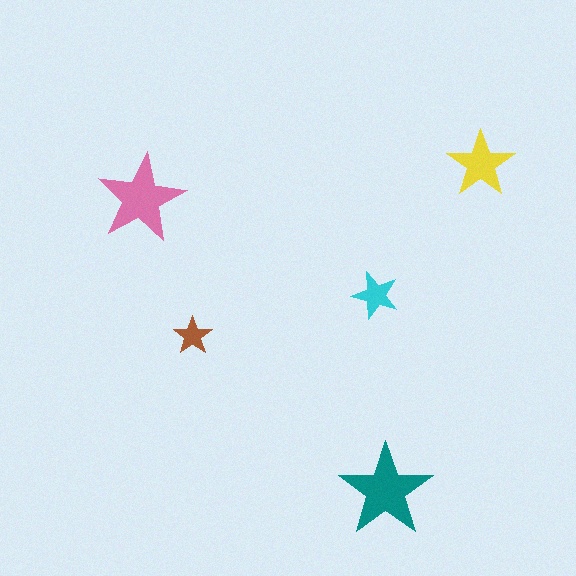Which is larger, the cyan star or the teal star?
The teal one.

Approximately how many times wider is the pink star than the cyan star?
About 2 times wider.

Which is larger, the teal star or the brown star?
The teal one.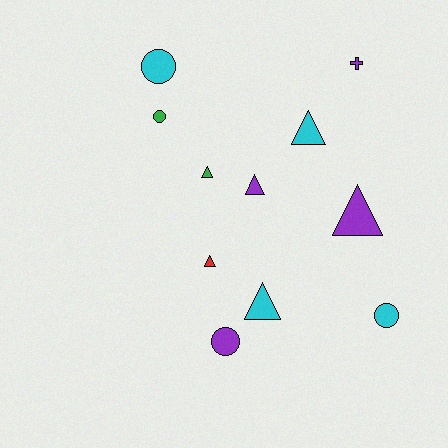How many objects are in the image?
There are 11 objects.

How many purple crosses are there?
There is 1 purple cross.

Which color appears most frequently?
Purple, with 4 objects.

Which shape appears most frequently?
Triangle, with 6 objects.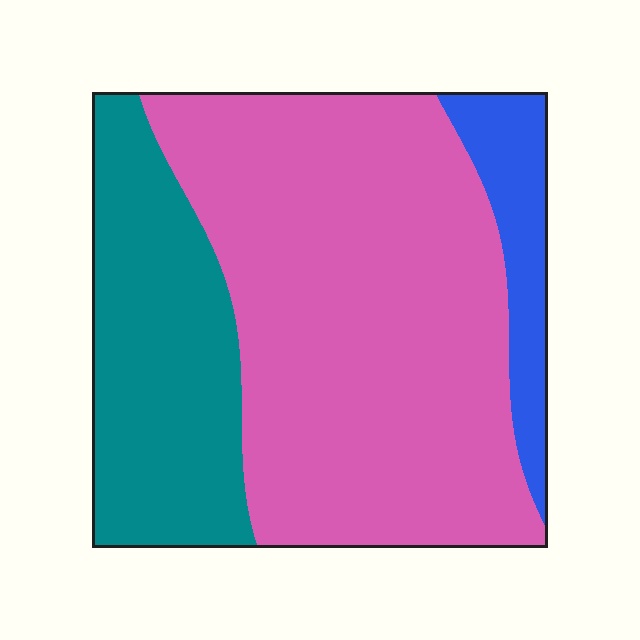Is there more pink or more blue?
Pink.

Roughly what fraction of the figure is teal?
Teal takes up about one quarter (1/4) of the figure.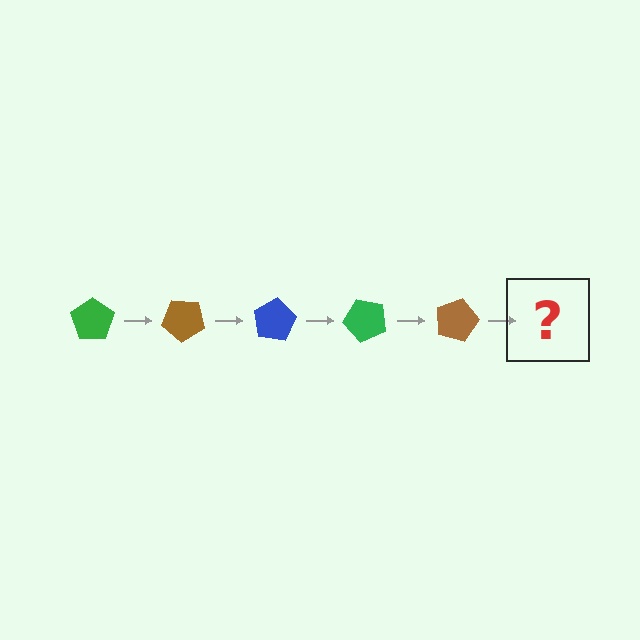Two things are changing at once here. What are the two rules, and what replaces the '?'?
The two rules are that it rotates 40 degrees each step and the color cycles through green, brown, and blue. The '?' should be a blue pentagon, rotated 200 degrees from the start.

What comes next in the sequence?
The next element should be a blue pentagon, rotated 200 degrees from the start.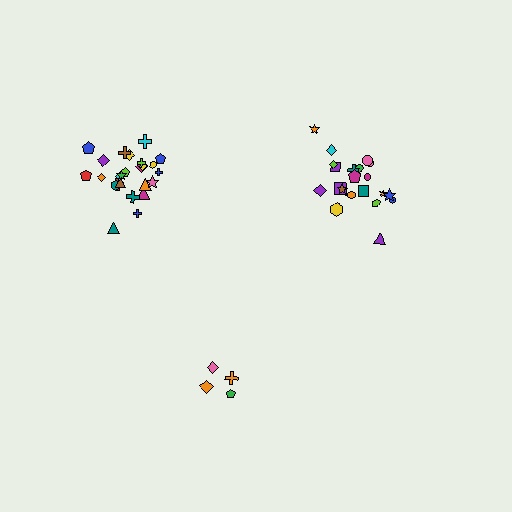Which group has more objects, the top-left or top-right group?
The top-left group.